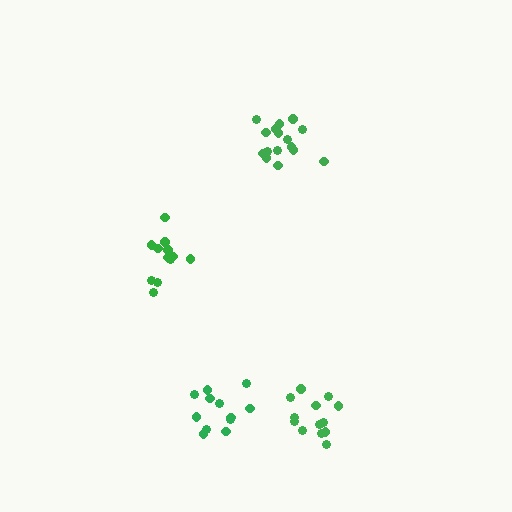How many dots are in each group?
Group 1: 16 dots, Group 2: 12 dots, Group 3: 12 dots, Group 4: 13 dots (53 total).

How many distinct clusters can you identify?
There are 4 distinct clusters.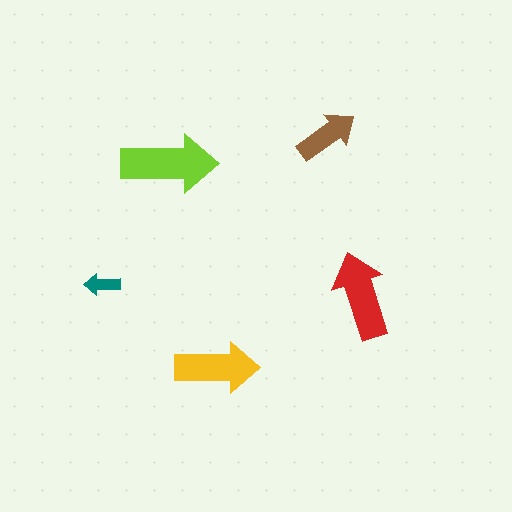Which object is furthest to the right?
The red arrow is rightmost.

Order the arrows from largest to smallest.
the lime one, the red one, the yellow one, the brown one, the teal one.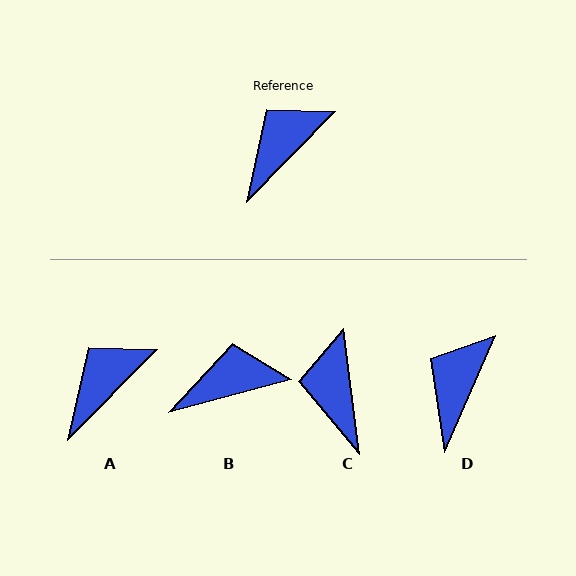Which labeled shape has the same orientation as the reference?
A.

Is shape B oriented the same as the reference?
No, it is off by about 30 degrees.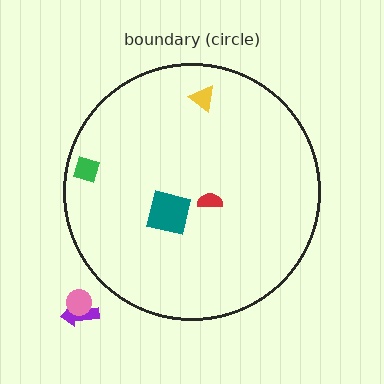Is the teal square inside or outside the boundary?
Inside.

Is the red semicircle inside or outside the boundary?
Inside.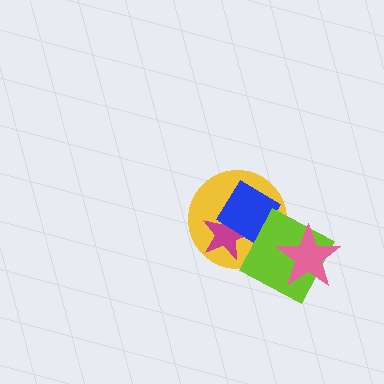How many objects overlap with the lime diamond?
4 objects overlap with the lime diamond.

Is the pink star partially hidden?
No, no other shape covers it.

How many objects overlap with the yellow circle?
3 objects overlap with the yellow circle.